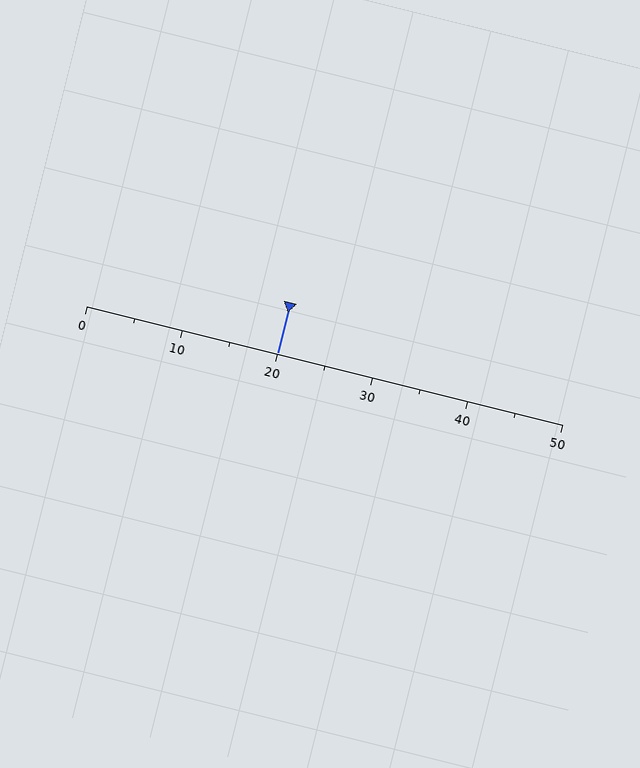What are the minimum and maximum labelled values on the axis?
The axis runs from 0 to 50.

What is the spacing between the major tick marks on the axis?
The major ticks are spaced 10 apart.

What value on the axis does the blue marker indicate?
The marker indicates approximately 20.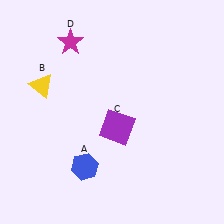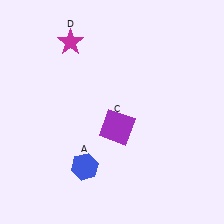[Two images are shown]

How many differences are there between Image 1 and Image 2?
There is 1 difference between the two images.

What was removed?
The yellow triangle (B) was removed in Image 2.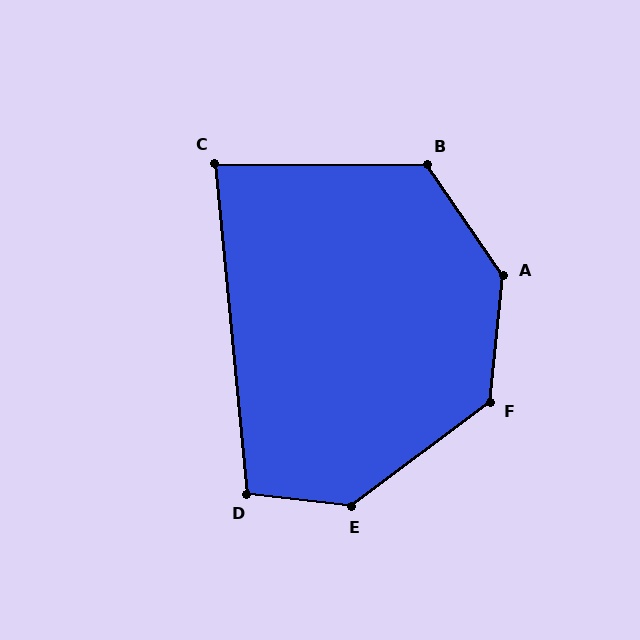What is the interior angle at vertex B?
Approximately 125 degrees (obtuse).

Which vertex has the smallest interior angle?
C, at approximately 84 degrees.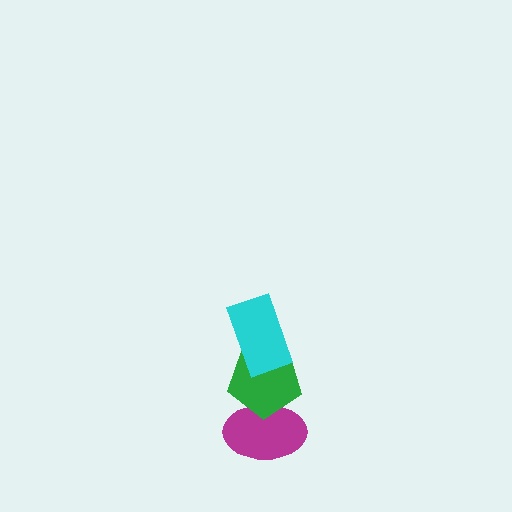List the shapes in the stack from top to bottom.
From top to bottom: the cyan rectangle, the green pentagon, the magenta ellipse.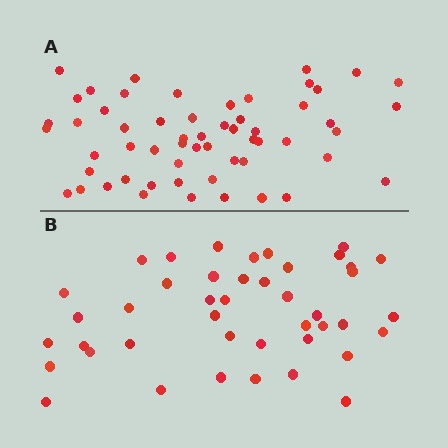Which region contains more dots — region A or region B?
Region A (the top region) has more dots.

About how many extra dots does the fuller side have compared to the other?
Region A has approximately 15 more dots than region B.